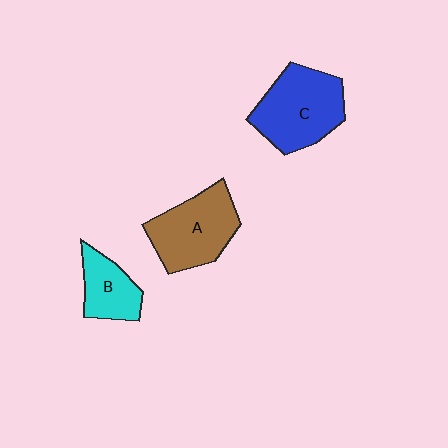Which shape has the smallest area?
Shape B (cyan).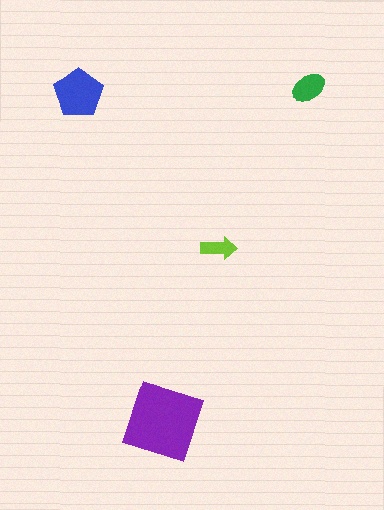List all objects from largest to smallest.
The purple square, the blue pentagon, the green ellipse, the lime arrow.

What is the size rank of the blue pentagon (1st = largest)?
2nd.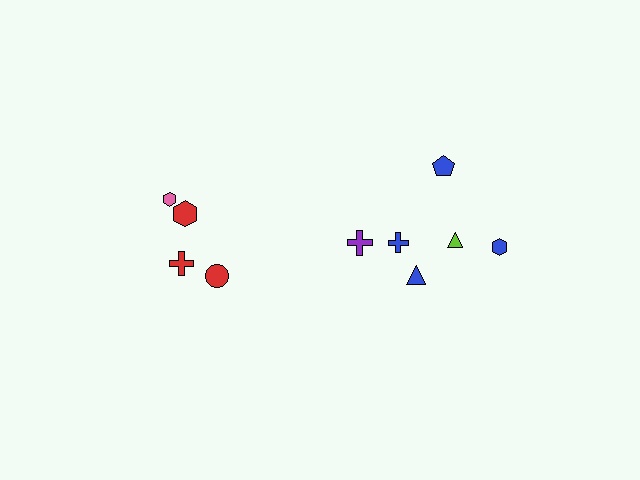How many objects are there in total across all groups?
There are 10 objects.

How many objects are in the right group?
There are 6 objects.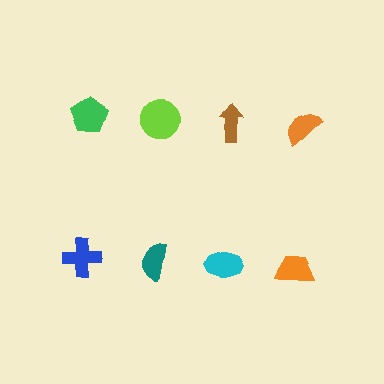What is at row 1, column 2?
A lime circle.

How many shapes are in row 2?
4 shapes.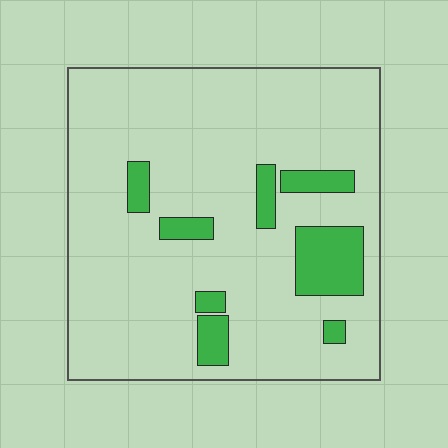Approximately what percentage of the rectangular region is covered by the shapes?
Approximately 15%.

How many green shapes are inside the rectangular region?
8.